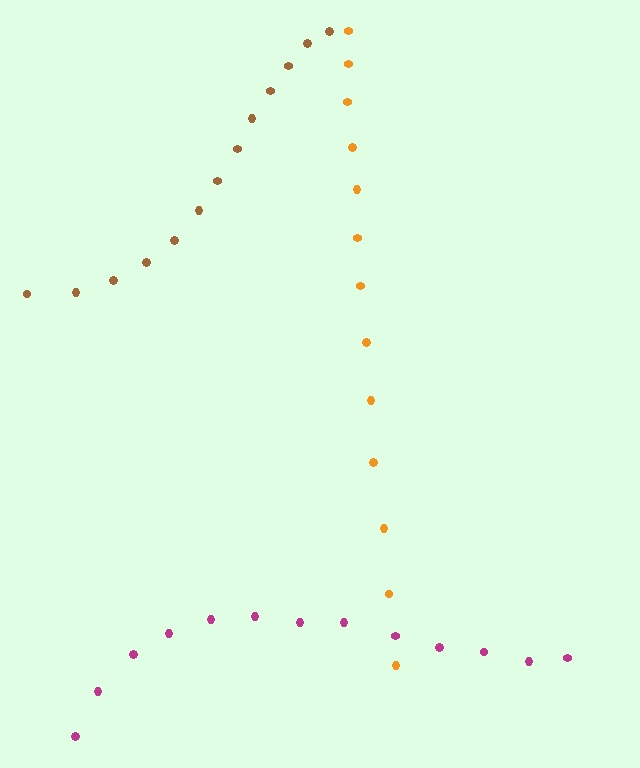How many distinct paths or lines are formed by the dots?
There are 3 distinct paths.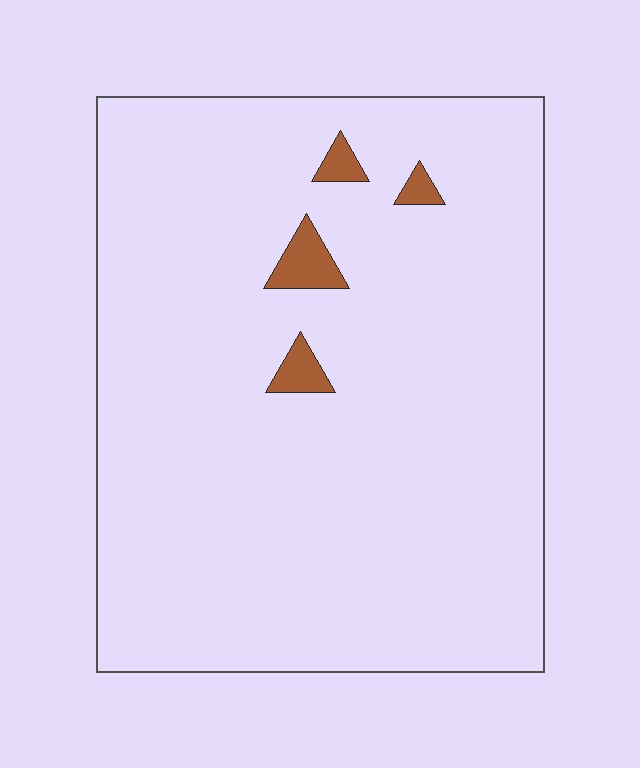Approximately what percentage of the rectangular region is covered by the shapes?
Approximately 5%.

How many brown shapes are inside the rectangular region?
4.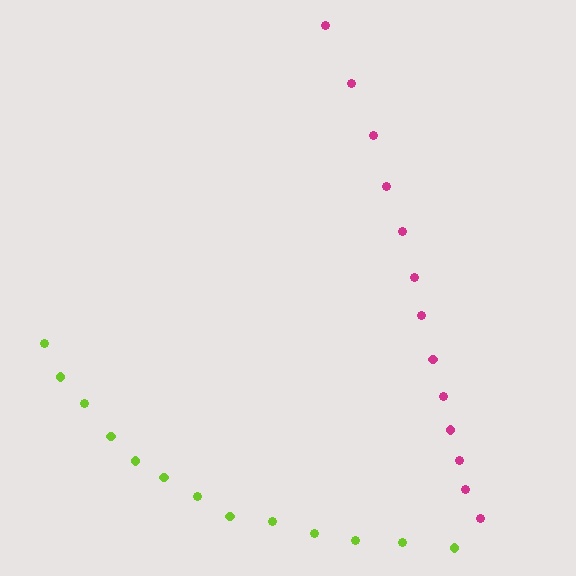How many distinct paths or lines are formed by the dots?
There are 2 distinct paths.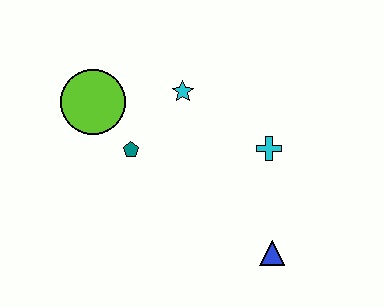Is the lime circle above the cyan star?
No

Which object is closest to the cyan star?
The teal pentagon is closest to the cyan star.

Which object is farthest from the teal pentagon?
The blue triangle is farthest from the teal pentagon.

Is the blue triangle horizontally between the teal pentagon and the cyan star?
No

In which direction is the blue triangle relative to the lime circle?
The blue triangle is to the right of the lime circle.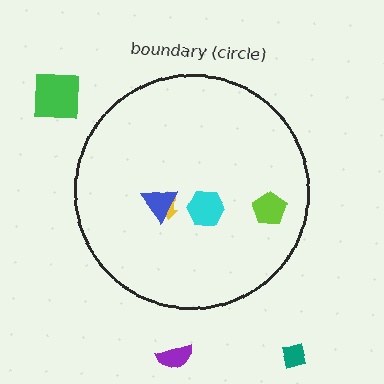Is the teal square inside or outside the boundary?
Outside.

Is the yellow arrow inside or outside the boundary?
Inside.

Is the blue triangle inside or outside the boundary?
Inside.